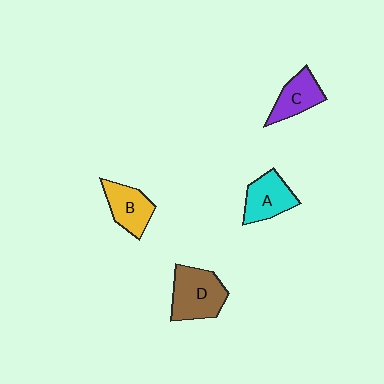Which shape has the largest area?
Shape D (brown).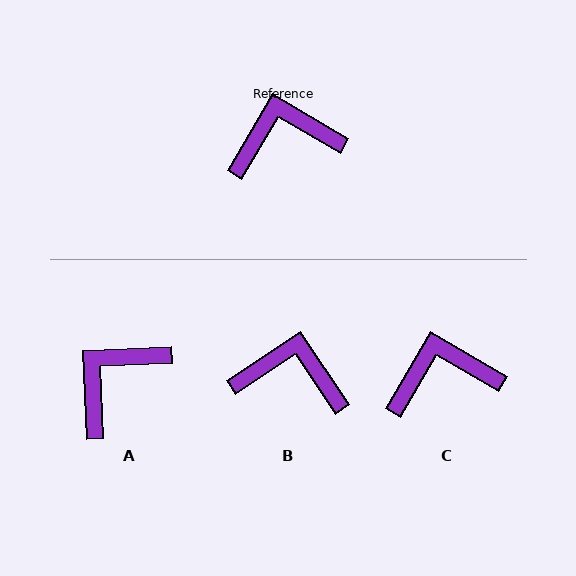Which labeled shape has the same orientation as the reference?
C.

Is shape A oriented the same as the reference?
No, it is off by about 33 degrees.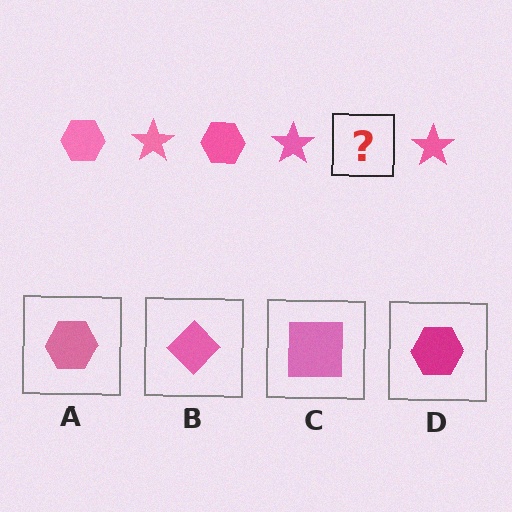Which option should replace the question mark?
Option A.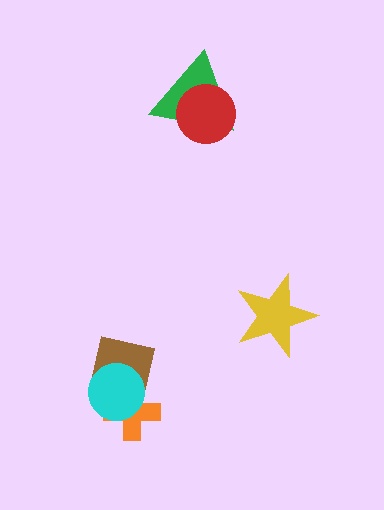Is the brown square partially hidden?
Yes, it is partially covered by another shape.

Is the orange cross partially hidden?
Yes, it is partially covered by another shape.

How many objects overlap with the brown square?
2 objects overlap with the brown square.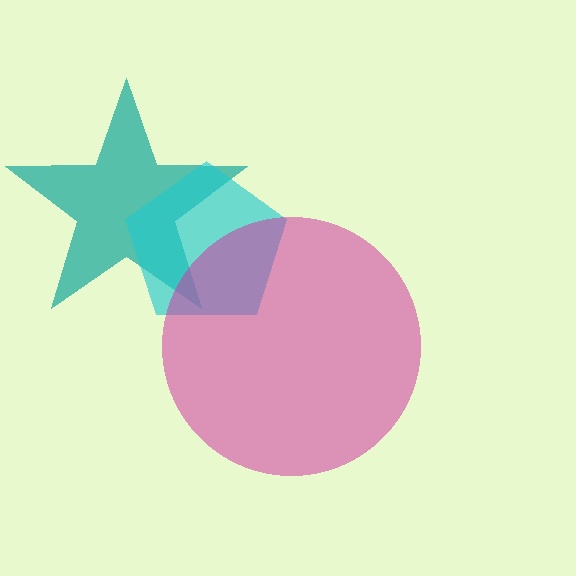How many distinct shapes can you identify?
There are 3 distinct shapes: a teal star, a cyan pentagon, a magenta circle.